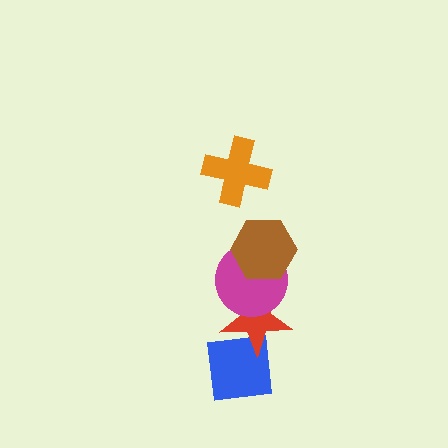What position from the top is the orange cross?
The orange cross is 1st from the top.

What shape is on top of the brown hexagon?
The orange cross is on top of the brown hexagon.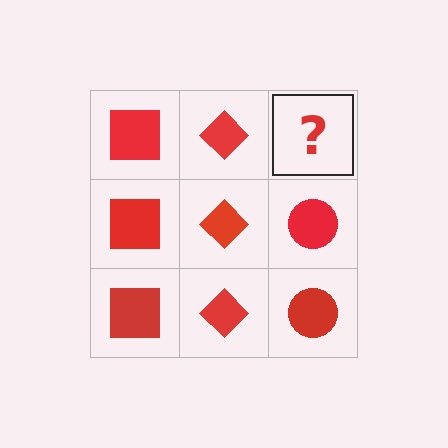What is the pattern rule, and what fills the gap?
The rule is that each column has a consistent shape. The gap should be filled with a red circle.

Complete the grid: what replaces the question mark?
The question mark should be replaced with a red circle.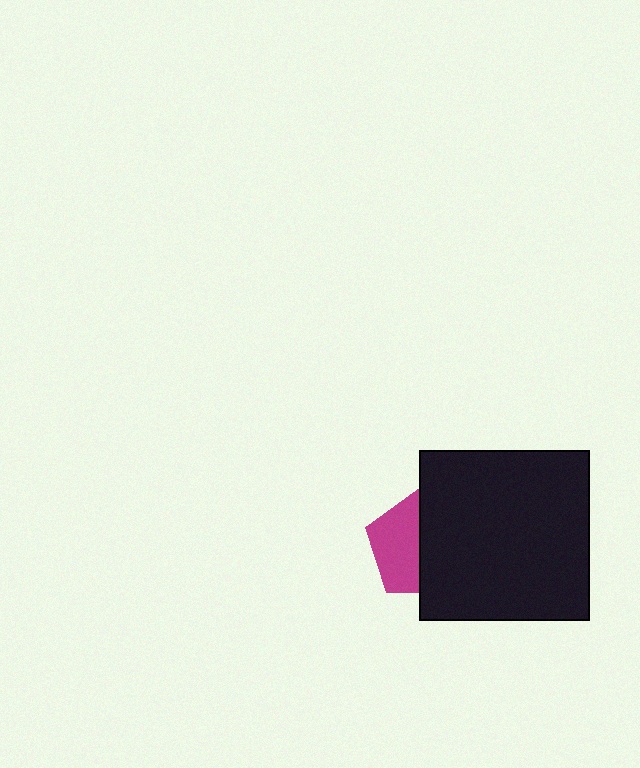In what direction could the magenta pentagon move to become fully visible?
The magenta pentagon could move left. That would shift it out from behind the black square entirely.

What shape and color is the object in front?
The object in front is a black square.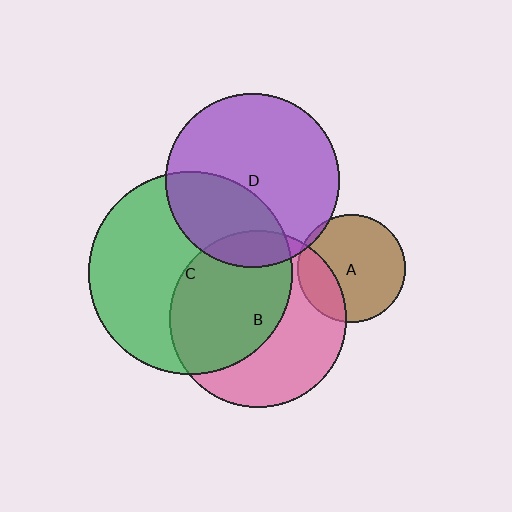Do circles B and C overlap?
Yes.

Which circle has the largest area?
Circle C (green).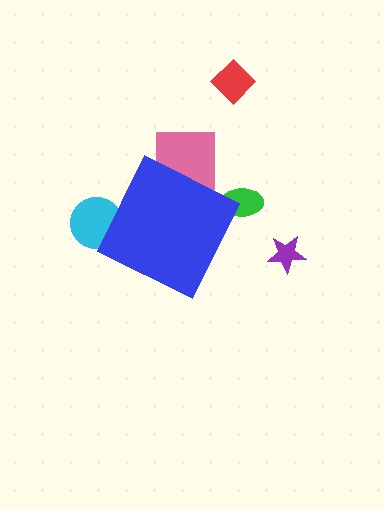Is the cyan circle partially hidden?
Yes, the cyan circle is partially hidden behind the blue diamond.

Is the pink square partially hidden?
Yes, the pink square is partially hidden behind the blue diamond.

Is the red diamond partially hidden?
No, the red diamond is fully visible.